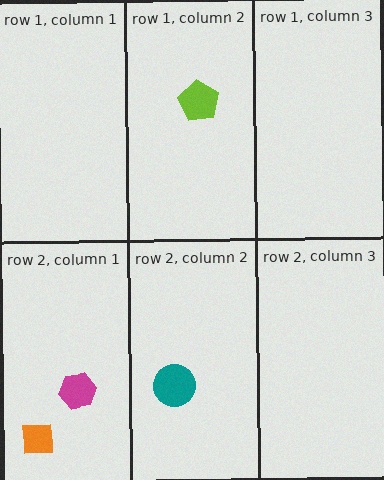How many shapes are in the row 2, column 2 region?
1.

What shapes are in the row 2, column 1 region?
The orange square, the magenta hexagon.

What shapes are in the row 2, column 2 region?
The teal circle.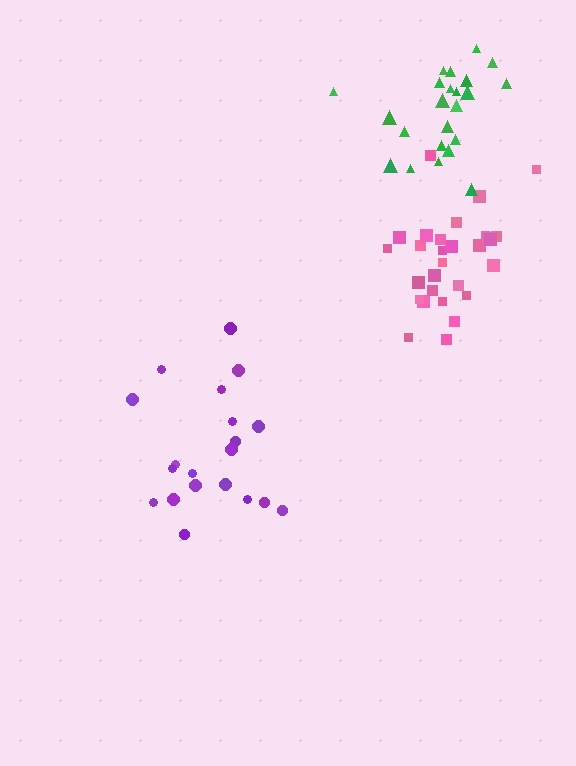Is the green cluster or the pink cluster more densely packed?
Green.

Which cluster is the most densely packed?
Green.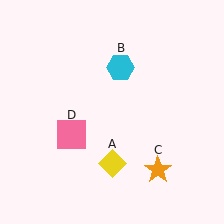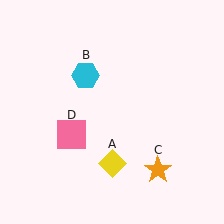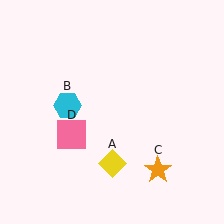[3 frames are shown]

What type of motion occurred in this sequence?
The cyan hexagon (object B) rotated counterclockwise around the center of the scene.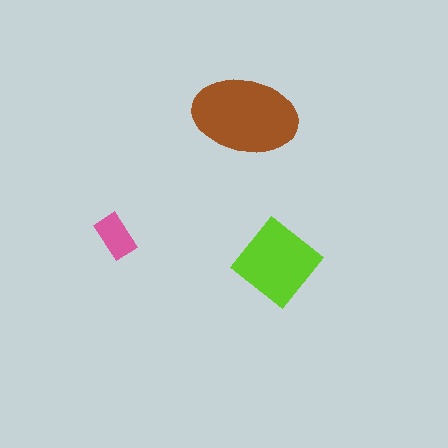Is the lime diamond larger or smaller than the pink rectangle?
Larger.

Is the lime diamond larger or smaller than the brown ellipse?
Smaller.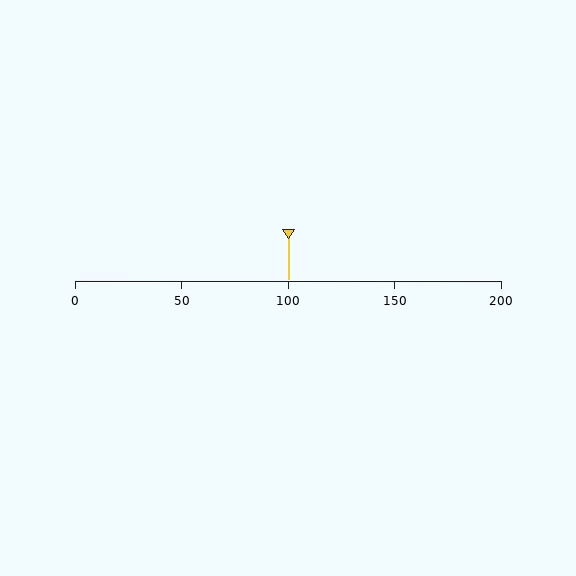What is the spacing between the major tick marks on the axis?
The major ticks are spaced 50 apart.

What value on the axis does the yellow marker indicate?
The marker indicates approximately 100.